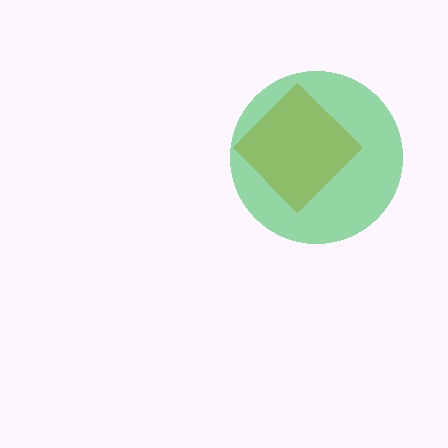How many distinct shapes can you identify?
There are 2 distinct shapes: an orange diamond, a green circle.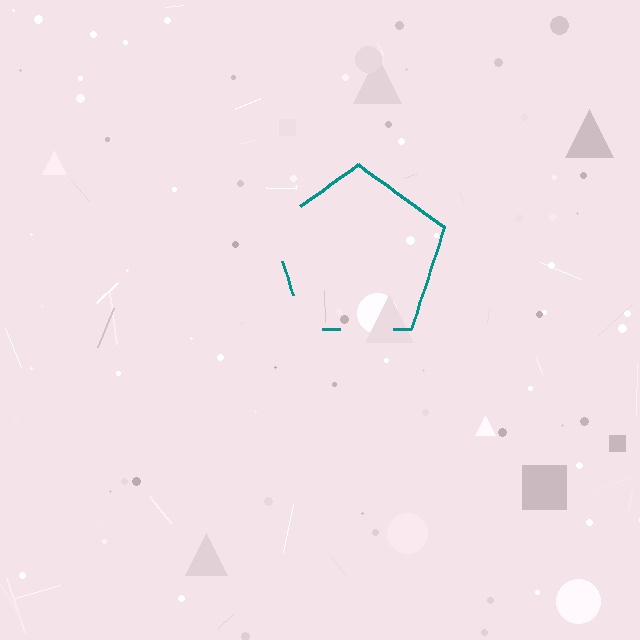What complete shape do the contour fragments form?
The contour fragments form a pentagon.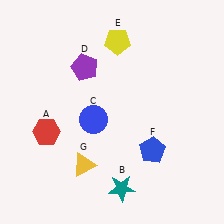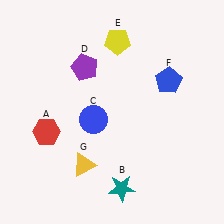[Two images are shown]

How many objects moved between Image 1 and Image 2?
1 object moved between the two images.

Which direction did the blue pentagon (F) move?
The blue pentagon (F) moved up.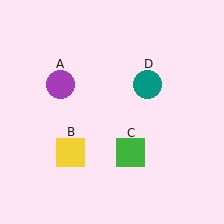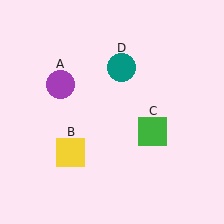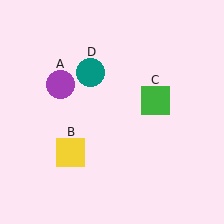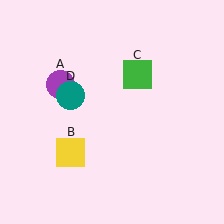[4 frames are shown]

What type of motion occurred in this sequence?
The green square (object C), teal circle (object D) rotated counterclockwise around the center of the scene.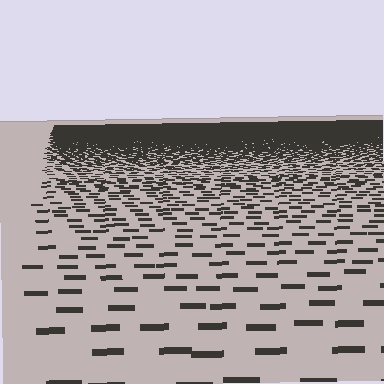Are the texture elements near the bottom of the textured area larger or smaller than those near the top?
Larger. Near the bottom, elements are closer to the viewer and appear at a bigger on-screen size.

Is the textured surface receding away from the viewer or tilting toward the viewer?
The surface is receding away from the viewer. Texture elements get smaller and denser toward the top.